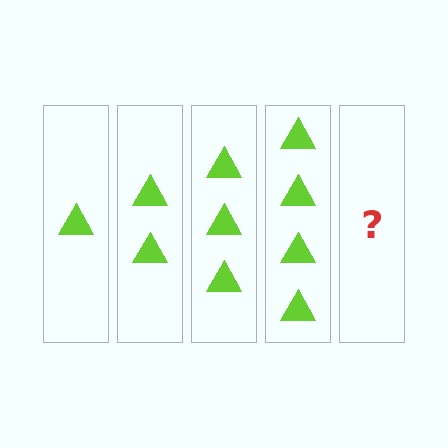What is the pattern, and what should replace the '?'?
The pattern is that each step adds one more triangle. The '?' should be 5 triangles.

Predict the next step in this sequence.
The next step is 5 triangles.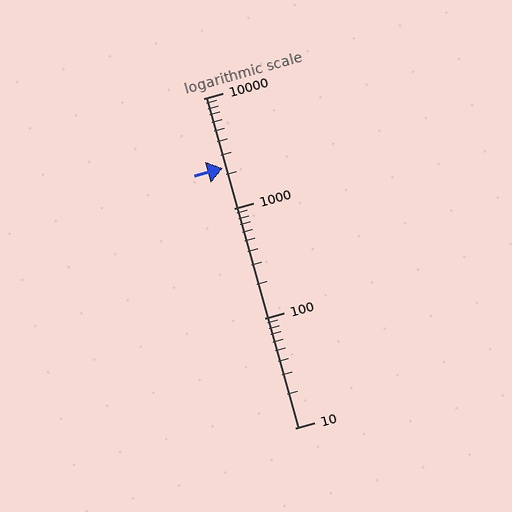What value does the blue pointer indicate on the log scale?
The pointer indicates approximately 2300.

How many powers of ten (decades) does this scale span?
The scale spans 3 decades, from 10 to 10000.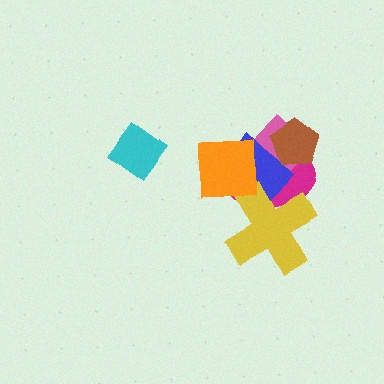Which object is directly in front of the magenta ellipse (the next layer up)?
The pink diamond is directly in front of the magenta ellipse.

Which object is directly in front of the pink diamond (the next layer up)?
The blue rectangle is directly in front of the pink diamond.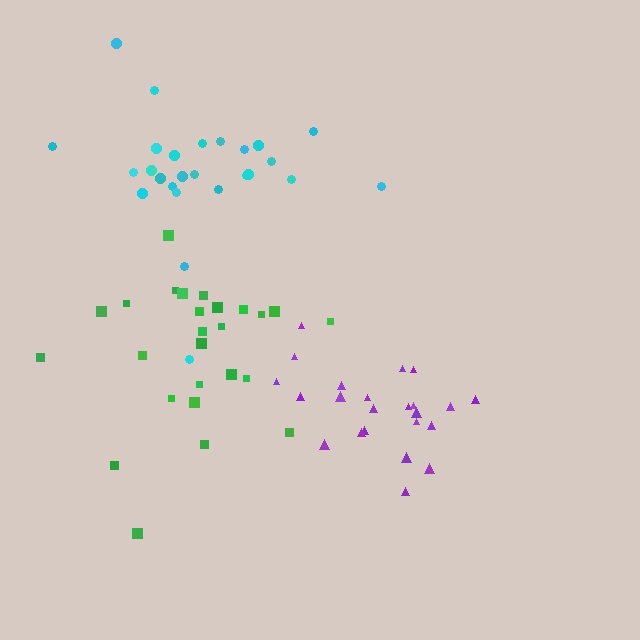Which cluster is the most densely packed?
Green.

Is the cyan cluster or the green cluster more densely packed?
Green.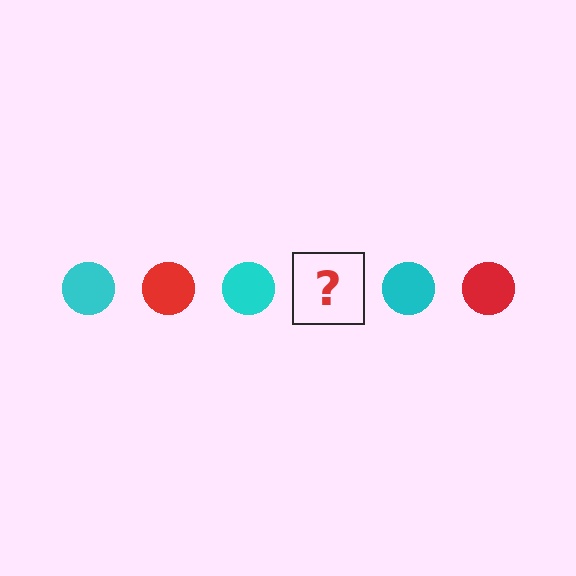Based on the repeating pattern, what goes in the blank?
The blank should be a red circle.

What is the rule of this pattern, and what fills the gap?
The rule is that the pattern cycles through cyan, red circles. The gap should be filled with a red circle.